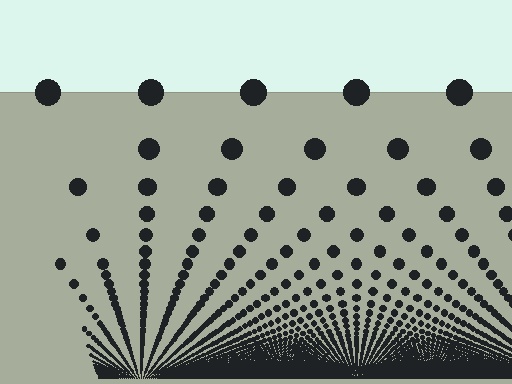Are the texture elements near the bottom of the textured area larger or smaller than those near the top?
Smaller. The gradient is inverted — elements near the bottom are smaller and denser.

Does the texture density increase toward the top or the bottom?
Density increases toward the bottom.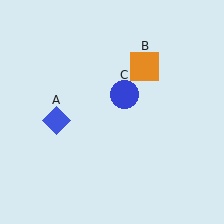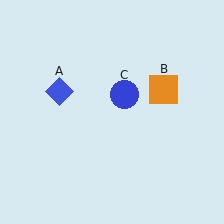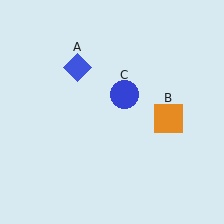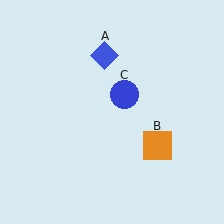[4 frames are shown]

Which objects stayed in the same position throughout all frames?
Blue circle (object C) remained stationary.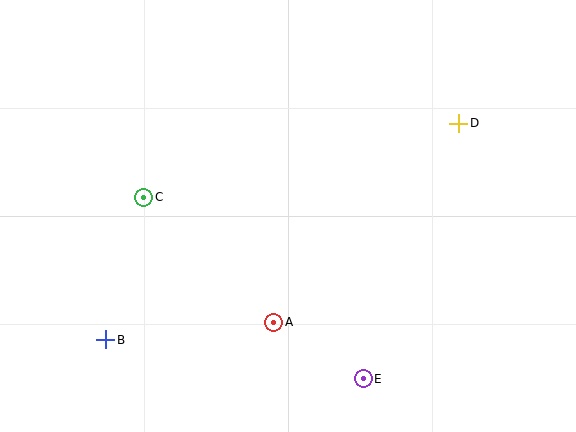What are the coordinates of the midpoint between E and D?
The midpoint between E and D is at (411, 251).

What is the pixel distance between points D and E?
The distance between D and E is 273 pixels.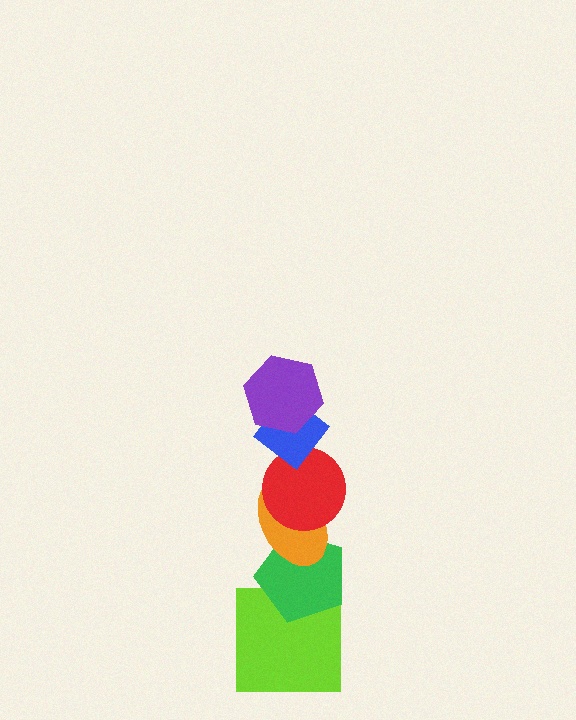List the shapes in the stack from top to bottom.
From top to bottom: the purple hexagon, the blue diamond, the red circle, the orange ellipse, the green pentagon, the lime square.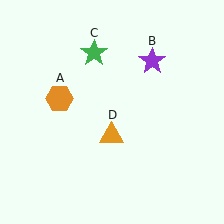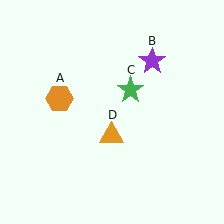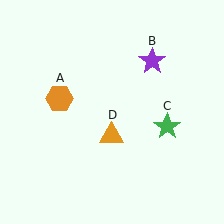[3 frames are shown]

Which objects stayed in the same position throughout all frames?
Orange hexagon (object A) and purple star (object B) and orange triangle (object D) remained stationary.